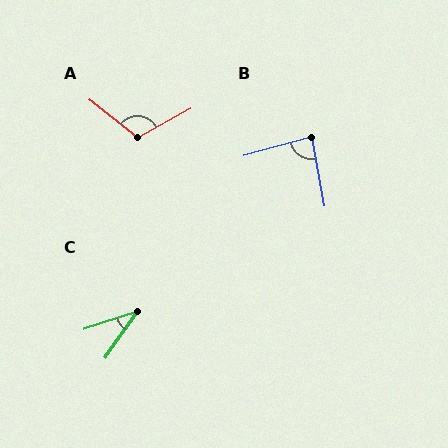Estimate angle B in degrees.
Approximately 85 degrees.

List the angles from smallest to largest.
C (37°), B (85°), A (113°).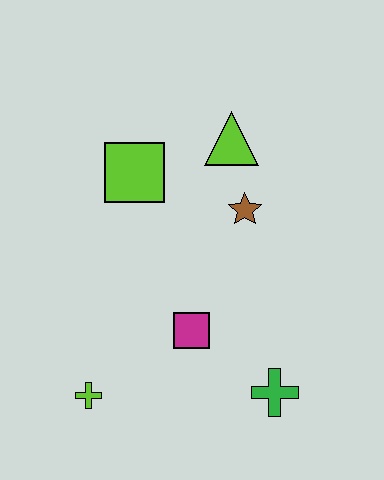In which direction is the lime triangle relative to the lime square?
The lime triangle is to the right of the lime square.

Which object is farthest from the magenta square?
The lime triangle is farthest from the magenta square.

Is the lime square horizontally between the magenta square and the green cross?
No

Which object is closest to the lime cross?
The magenta square is closest to the lime cross.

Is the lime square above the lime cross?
Yes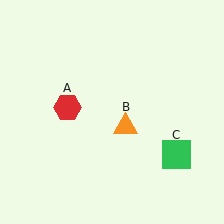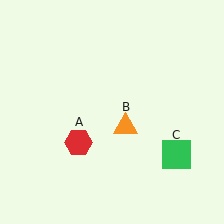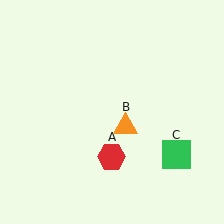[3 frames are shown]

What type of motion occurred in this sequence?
The red hexagon (object A) rotated counterclockwise around the center of the scene.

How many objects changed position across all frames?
1 object changed position: red hexagon (object A).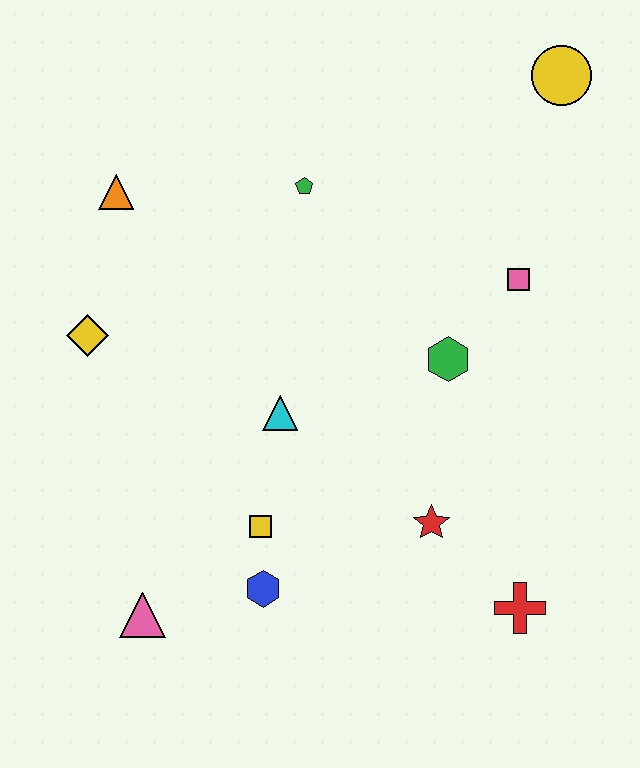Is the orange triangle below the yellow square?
No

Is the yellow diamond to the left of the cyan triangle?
Yes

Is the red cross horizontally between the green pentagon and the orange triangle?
No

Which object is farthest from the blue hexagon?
The yellow circle is farthest from the blue hexagon.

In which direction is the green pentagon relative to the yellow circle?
The green pentagon is to the left of the yellow circle.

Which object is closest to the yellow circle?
The pink square is closest to the yellow circle.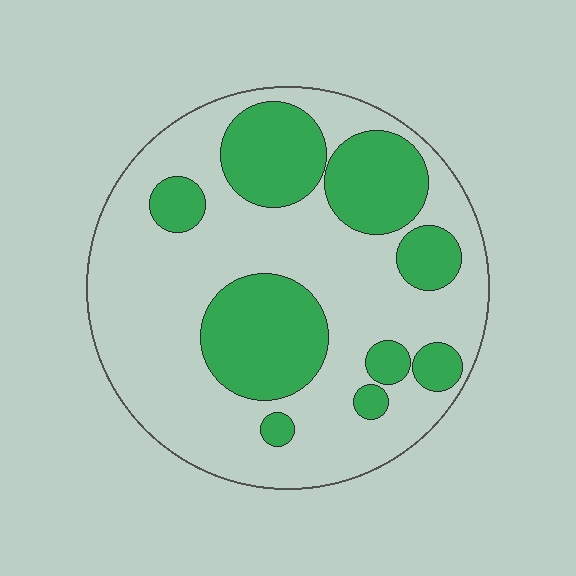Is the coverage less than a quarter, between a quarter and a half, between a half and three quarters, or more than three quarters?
Between a quarter and a half.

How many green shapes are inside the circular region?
9.